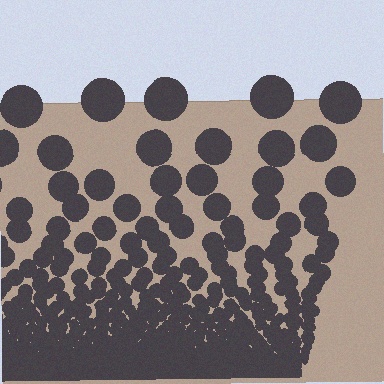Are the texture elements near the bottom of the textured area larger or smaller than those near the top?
Smaller. The gradient is inverted — elements near the bottom are smaller and denser.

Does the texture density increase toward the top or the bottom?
Density increases toward the bottom.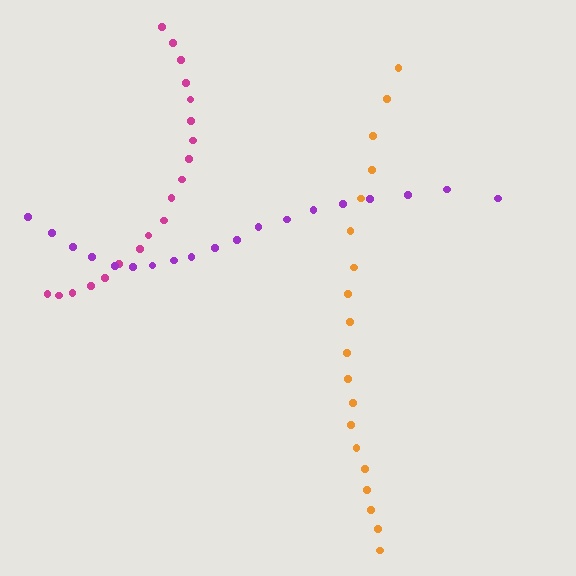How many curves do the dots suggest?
There are 3 distinct paths.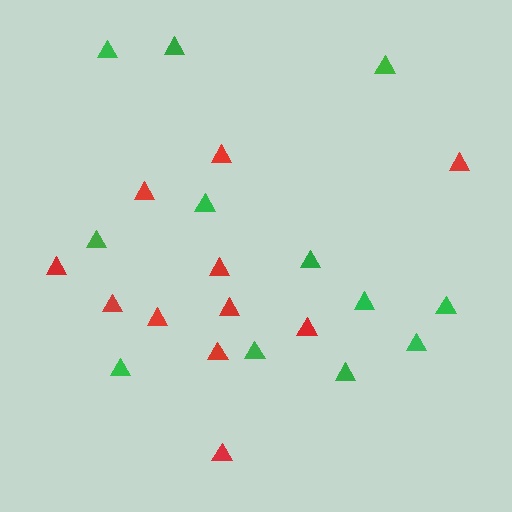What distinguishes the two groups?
There are 2 groups: one group of red triangles (11) and one group of green triangles (12).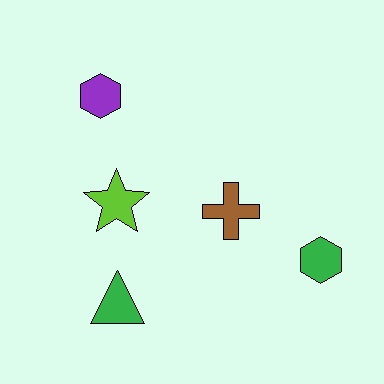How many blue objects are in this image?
There are no blue objects.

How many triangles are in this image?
There is 1 triangle.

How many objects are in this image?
There are 5 objects.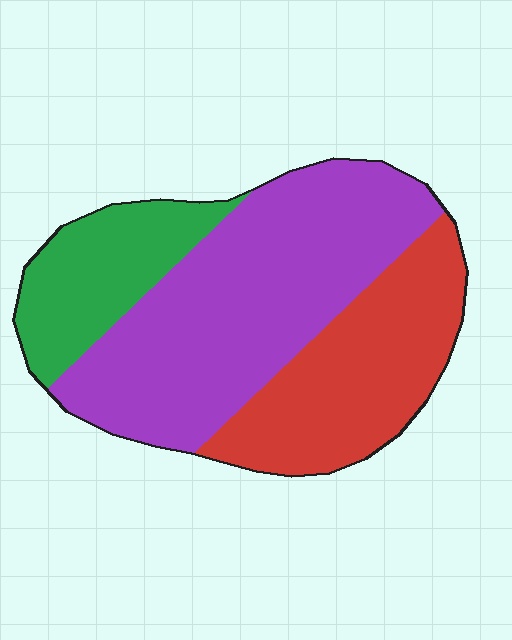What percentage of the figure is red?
Red covers 30% of the figure.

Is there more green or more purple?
Purple.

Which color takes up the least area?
Green, at roughly 20%.